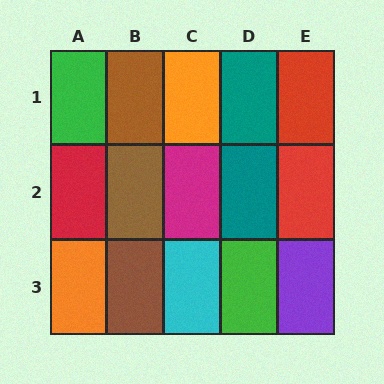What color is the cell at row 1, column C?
Orange.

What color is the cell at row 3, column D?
Green.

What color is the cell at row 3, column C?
Cyan.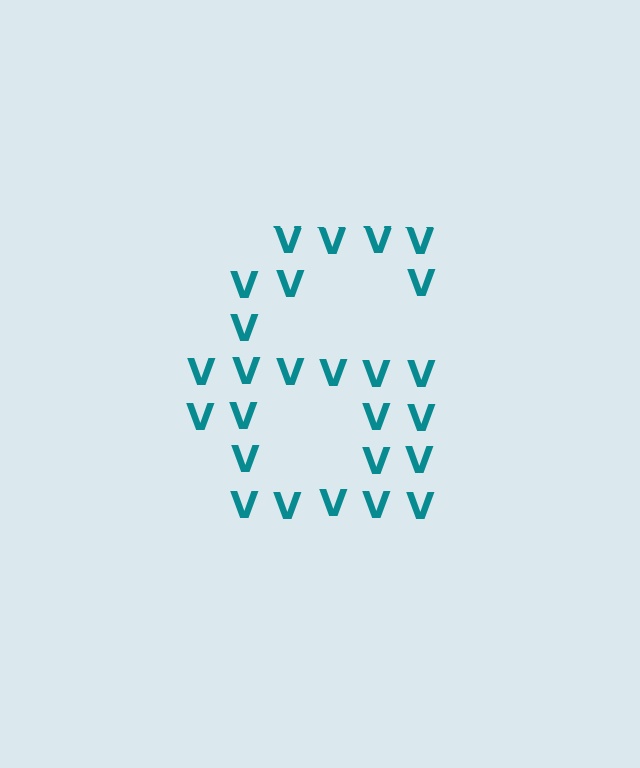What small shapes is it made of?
It is made of small letter V's.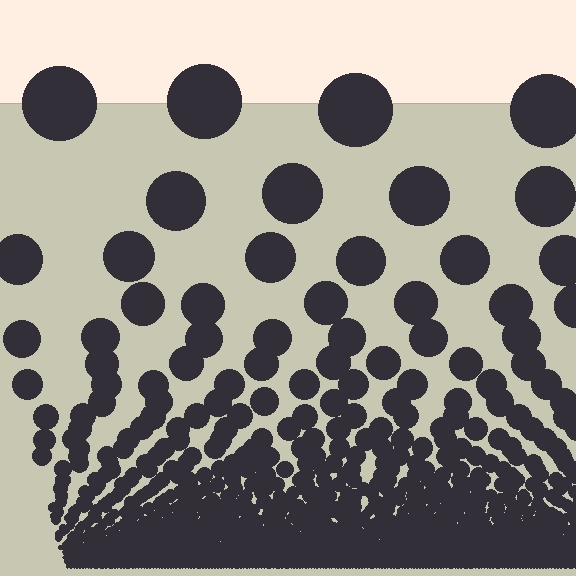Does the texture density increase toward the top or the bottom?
Density increases toward the bottom.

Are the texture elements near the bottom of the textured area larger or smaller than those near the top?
Smaller. The gradient is inverted — elements near the bottom are smaller and denser.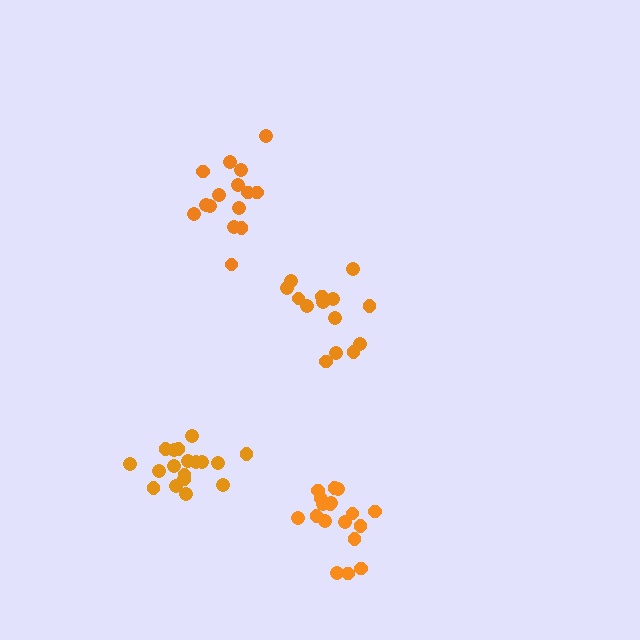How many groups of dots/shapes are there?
There are 4 groups.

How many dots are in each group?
Group 1: 14 dots, Group 2: 15 dots, Group 3: 18 dots, Group 4: 18 dots (65 total).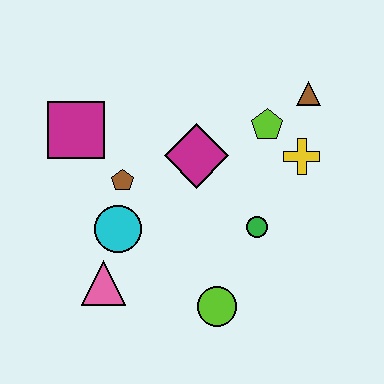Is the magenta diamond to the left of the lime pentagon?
Yes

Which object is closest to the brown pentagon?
The cyan circle is closest to the brown pentagon.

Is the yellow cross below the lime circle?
No